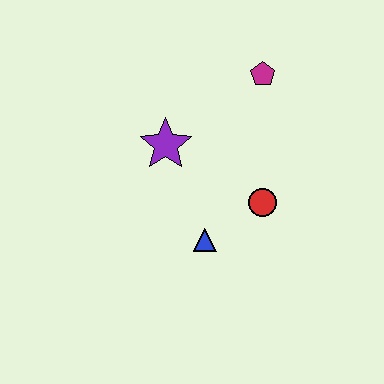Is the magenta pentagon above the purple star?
Yes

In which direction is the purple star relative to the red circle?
The purple star is to the left of the red circle.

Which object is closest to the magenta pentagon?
The purple star is closest to the magenta pentagon.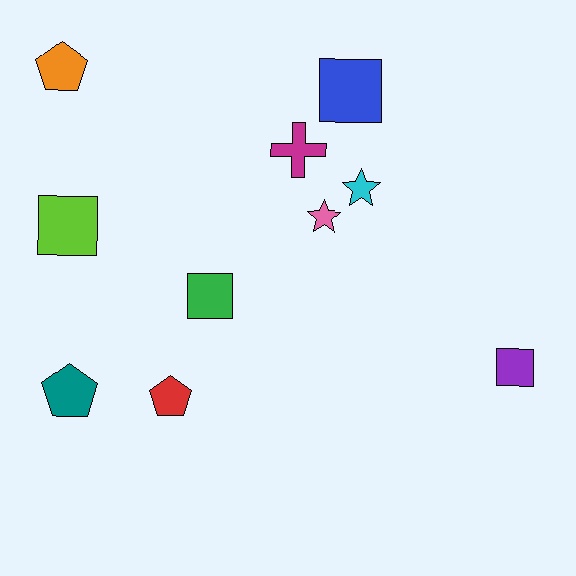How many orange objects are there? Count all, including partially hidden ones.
There is 1 orange object.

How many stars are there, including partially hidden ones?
There are 2 stars.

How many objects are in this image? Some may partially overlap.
There are 10 objects.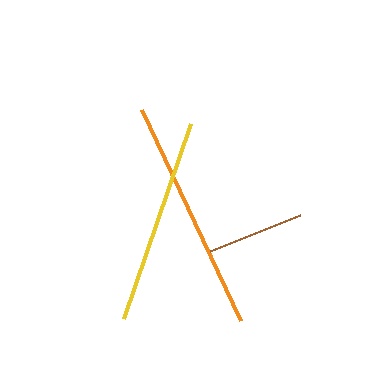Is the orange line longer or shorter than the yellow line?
The orange line is longer than the yellow line.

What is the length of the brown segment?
The brown segment is approximately 97 pixels long.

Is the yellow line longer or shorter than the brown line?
The yellow line is longer than the brown line.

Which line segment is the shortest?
The brown line is the shortest at approximately 97 pixels.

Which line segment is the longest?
The orange line is the longest at approximately 233 pixels.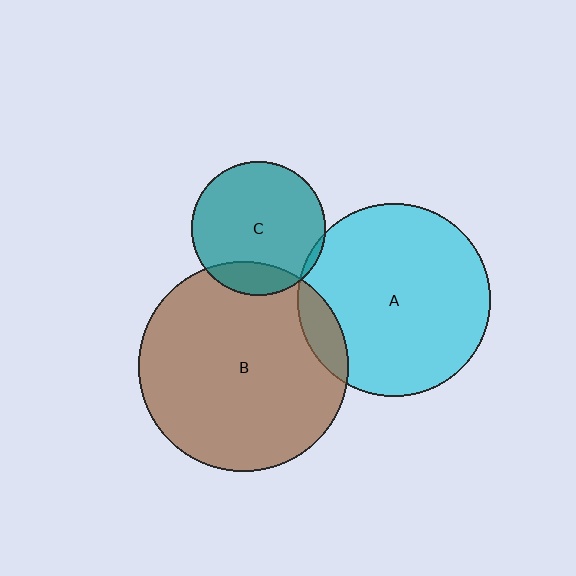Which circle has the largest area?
Circle B (brown).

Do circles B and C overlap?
Yes.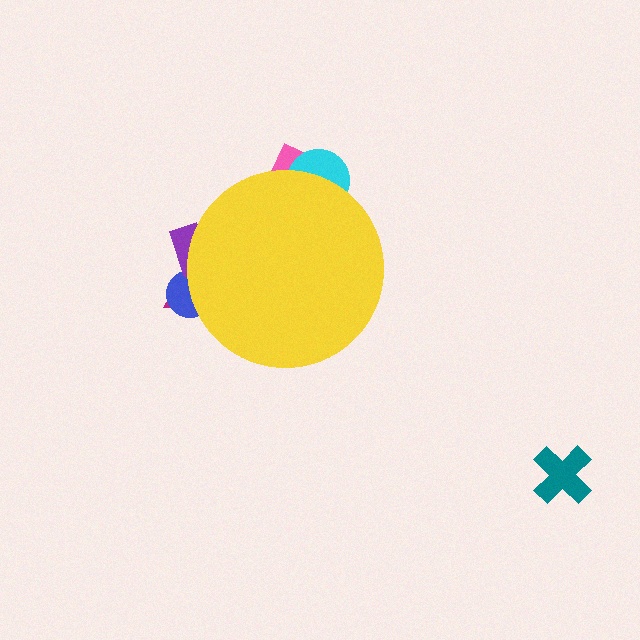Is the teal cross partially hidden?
No, the teal cross is fully visible.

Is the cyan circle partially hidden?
Yes, the cyan circle is partially hidden behind the yellow circle.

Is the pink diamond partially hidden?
Yes, the pink diamond is partially hidden behind the yellow circle.